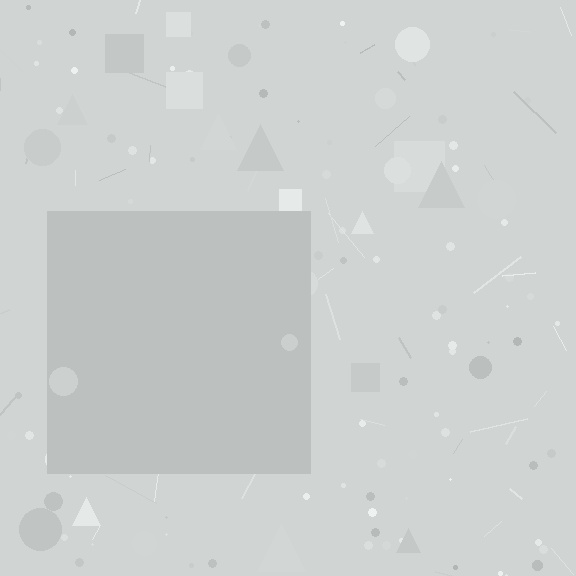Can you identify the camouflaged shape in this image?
The camouflaged shape is a square.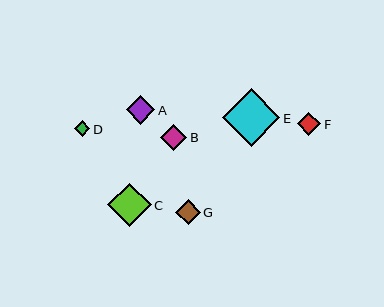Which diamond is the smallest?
Diamond D is the smallest with a size of approximately 15 pixels.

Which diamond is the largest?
Diamond E is the largest with a size of approximately 58 pixels.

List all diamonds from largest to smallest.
From largest to smallest: E, C, A, B, G, F, D.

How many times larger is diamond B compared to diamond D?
Diamond B is approximately 1.7 times the size of diamond D.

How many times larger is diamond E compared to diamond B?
Diamond E is approximately 2.2 times the size of diamond B.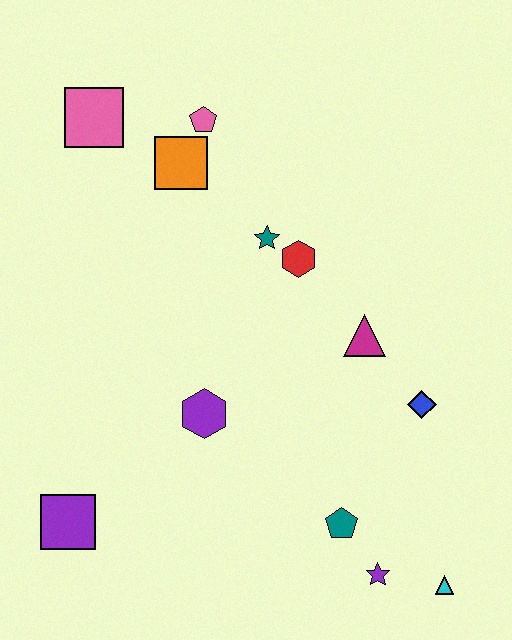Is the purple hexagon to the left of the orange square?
No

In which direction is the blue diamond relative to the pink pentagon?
The blue diamond is below the pink pentagon.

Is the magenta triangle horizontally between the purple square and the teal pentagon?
No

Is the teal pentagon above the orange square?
No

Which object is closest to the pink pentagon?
The orange square is closest to the pink pentagon.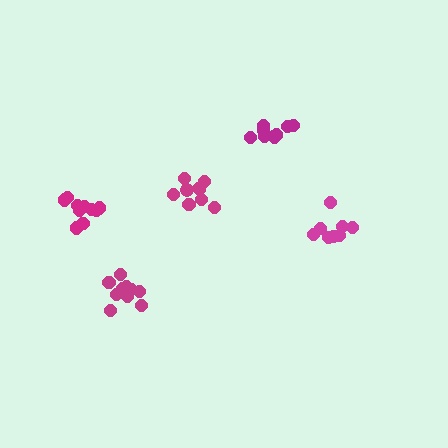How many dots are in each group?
Group 1: 9 dots, Group 2: 8 dots, Group 3: 10 dots, Group 4: 9 dots, Group 5: 10 dots (46 total).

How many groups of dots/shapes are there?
There are 5 groups.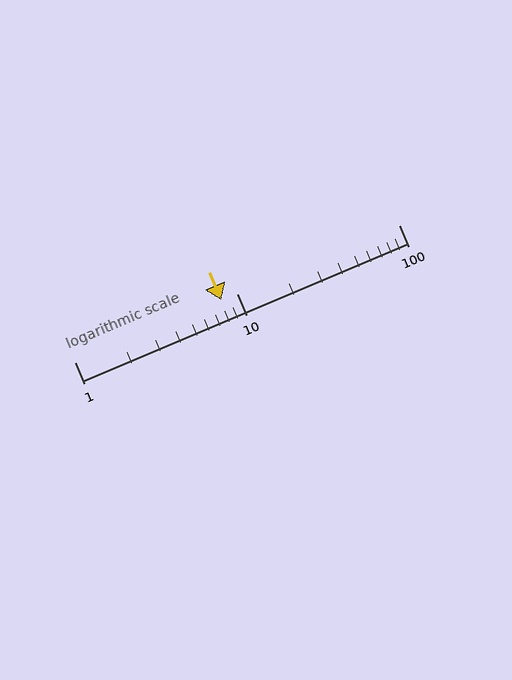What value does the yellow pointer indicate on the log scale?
The pointer indicates approximately 8.1.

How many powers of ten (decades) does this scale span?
The scale spans 2 decades, from 1 to 100.